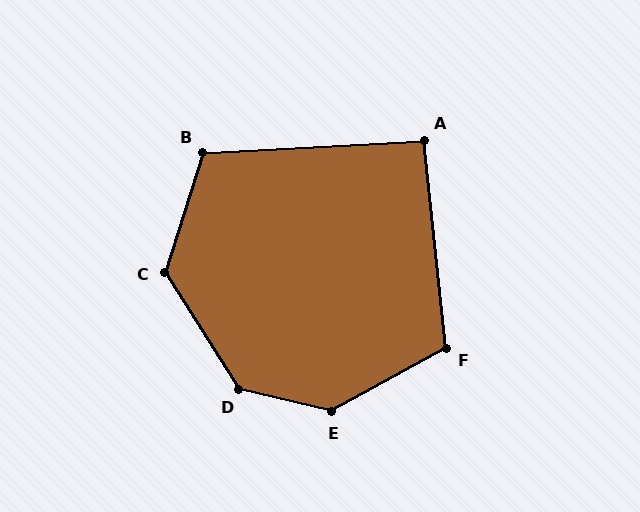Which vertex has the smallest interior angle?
A, at approximately 93 degrees.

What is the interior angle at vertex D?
Approximately 136 degrees (obtuse).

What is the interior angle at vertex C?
Approximately 130 degrees (obtuse).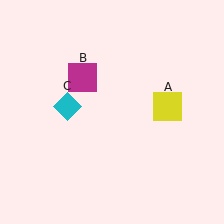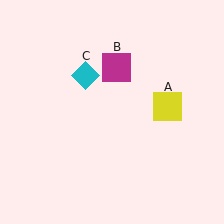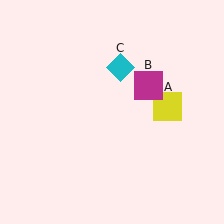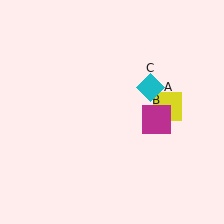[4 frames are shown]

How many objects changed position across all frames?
2 objects changed position: magenta square (object B), cyan diamond (object C).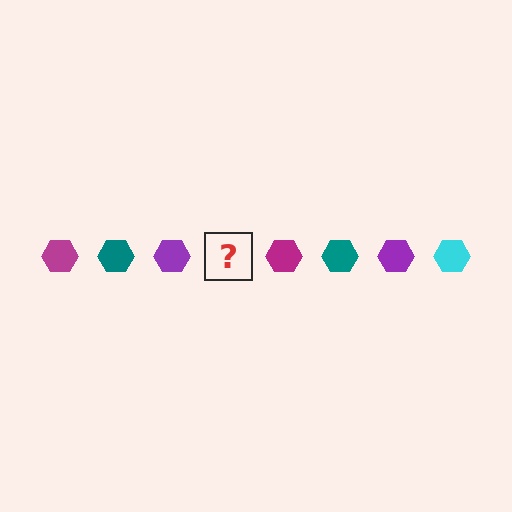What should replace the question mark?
The question mark should be replaced with a cyan hexagon.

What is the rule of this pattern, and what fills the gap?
The rule is that the pattern cycles through magenta, teal, purple, cyan hexagons. The gap should be filled with a cyan hexagon.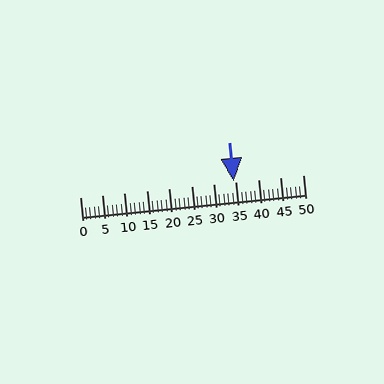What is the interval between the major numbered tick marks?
The major tick marks are spaced 5 units apart.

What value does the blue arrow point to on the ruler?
The blue arrow points to approximately 34.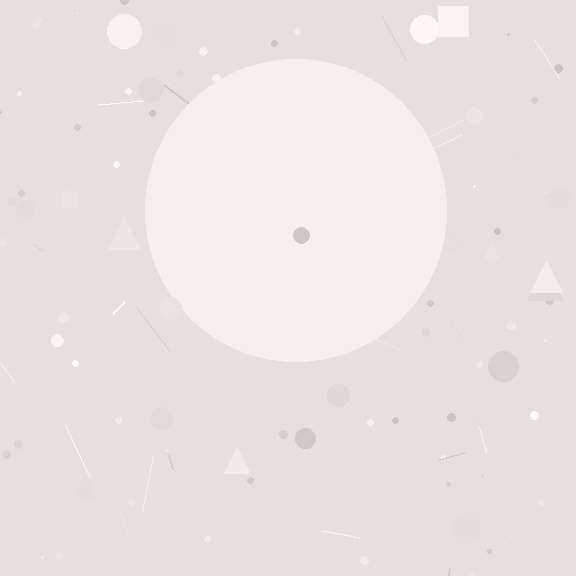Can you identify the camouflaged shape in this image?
The camouflaged shape is a circle.